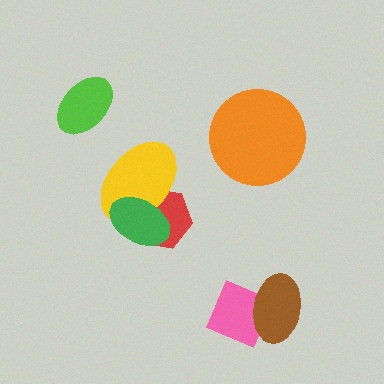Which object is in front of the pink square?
The brown ellipse is in front of the pink square.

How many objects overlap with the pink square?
1 object overlaps with the pink square.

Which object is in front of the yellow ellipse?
The green ellipse is in front of the yellow ellipse.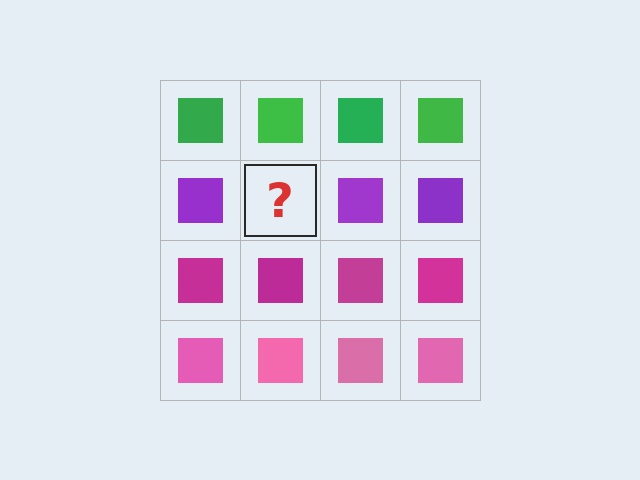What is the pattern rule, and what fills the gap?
The rule is that each row has a consistent color. The gap should be filled with a purple square.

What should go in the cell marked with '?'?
The missing cell should contain a purple square.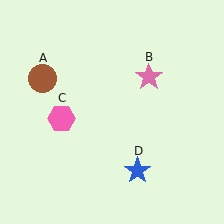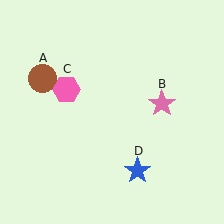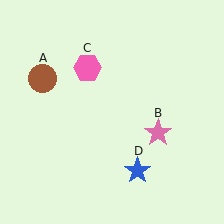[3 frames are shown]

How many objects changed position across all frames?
2 objects changed position: pink star (object B), pink hexagon (object C).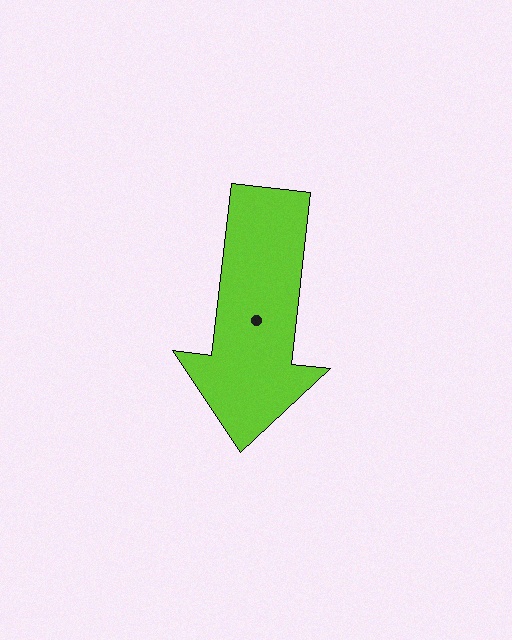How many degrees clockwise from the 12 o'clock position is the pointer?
Approximately 187 degrees.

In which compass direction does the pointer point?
South.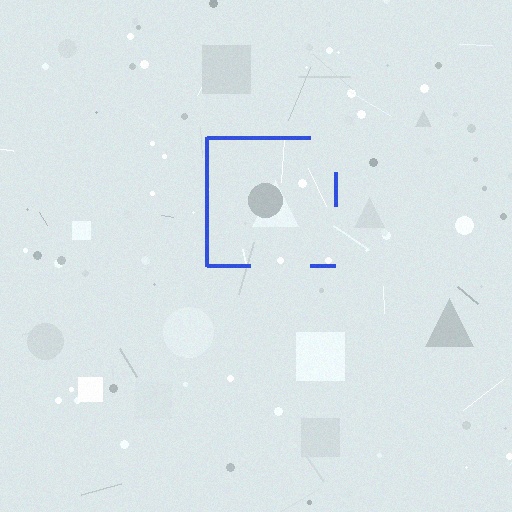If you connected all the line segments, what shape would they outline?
They would outline a square.